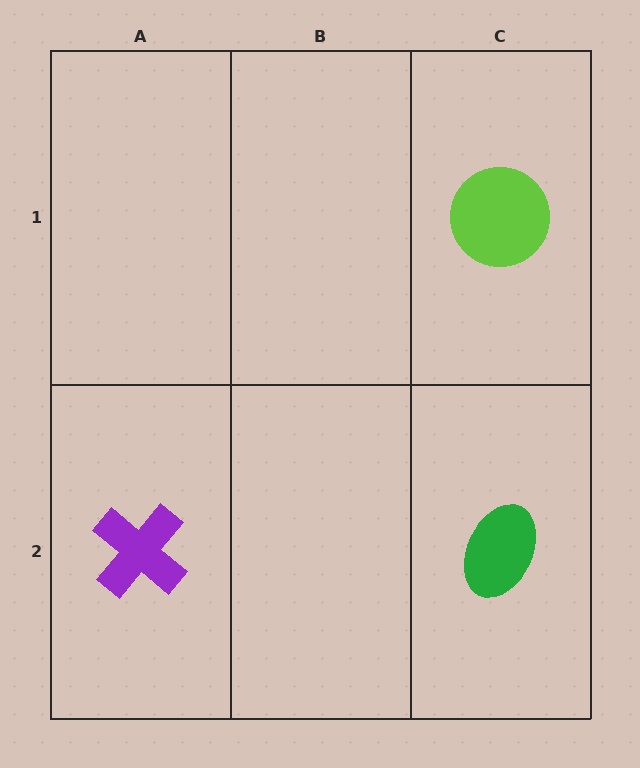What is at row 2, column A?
A purple cross.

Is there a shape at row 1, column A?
No, that cell is empty.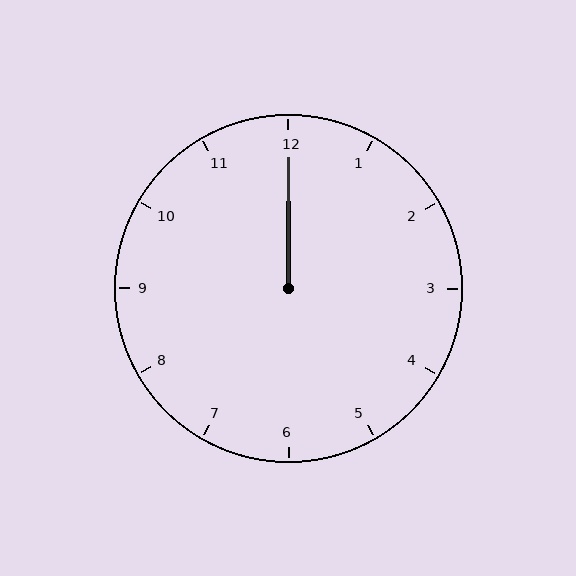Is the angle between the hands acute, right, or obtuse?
It is acute.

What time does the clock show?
12:00.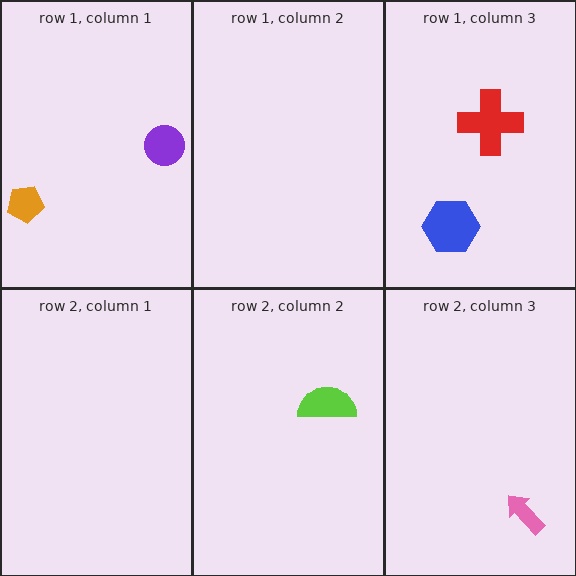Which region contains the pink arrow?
The row 2, column 3 region.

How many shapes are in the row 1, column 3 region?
2.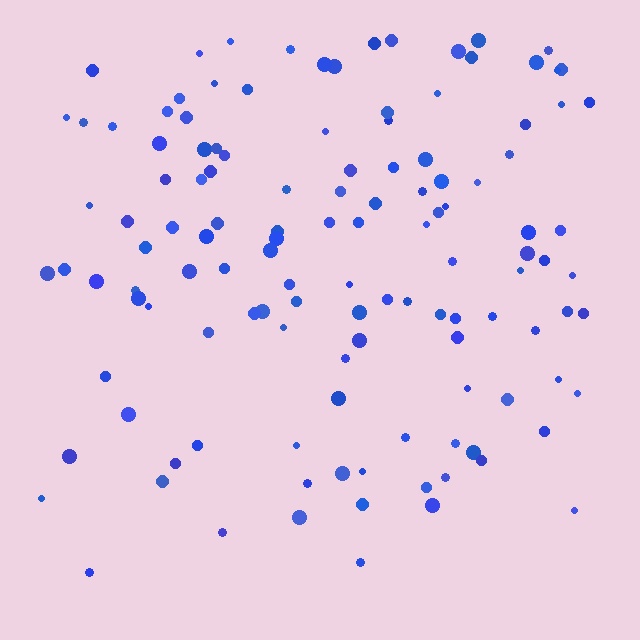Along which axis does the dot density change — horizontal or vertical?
Vertical.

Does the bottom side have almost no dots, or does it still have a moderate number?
Still a moderate number, just noticeably fewer than the top.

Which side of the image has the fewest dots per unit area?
The bottom.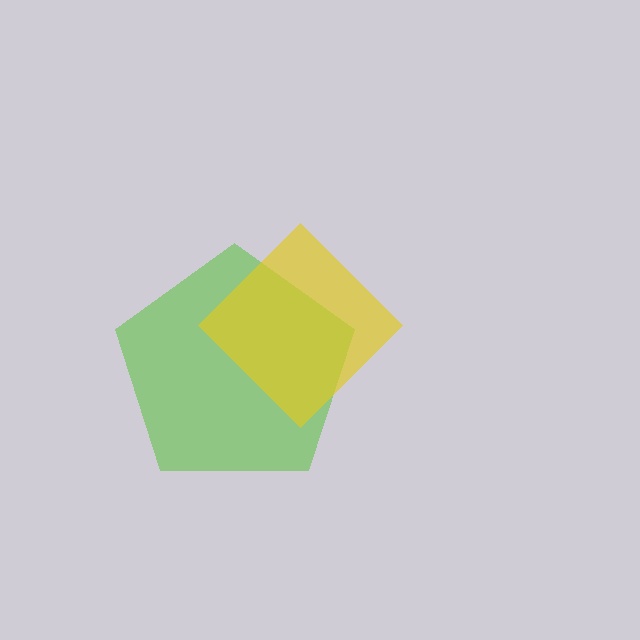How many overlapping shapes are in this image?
There are 2 overlapping shapes in the image.